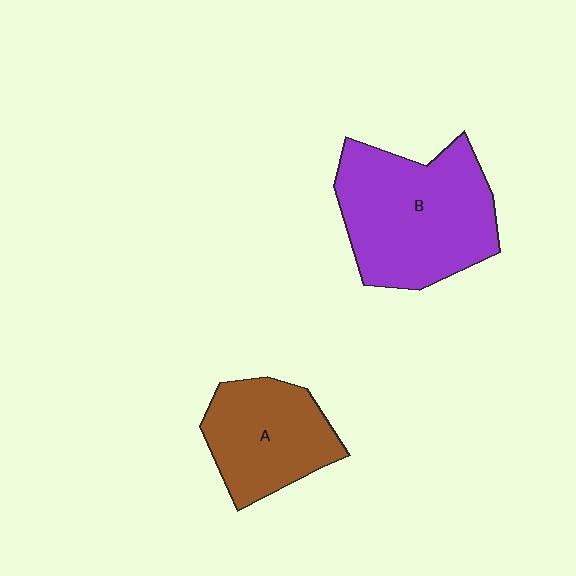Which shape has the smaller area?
Shape A (brown).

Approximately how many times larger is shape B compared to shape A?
Approximately 1.5 times.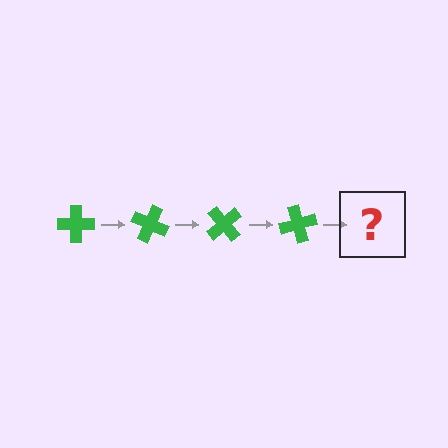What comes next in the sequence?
The next element should be a green cross rotated 100 degrees.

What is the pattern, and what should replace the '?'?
The pattern is that the cross rotates 25 degrees each step. The '?' should be a green cross rotated 100 degrees.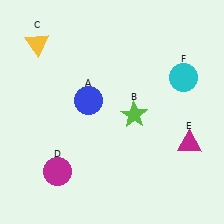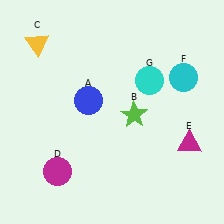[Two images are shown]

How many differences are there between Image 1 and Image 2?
There is 1 difference between the two images.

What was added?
A cyan circle (G) was added in Image 2.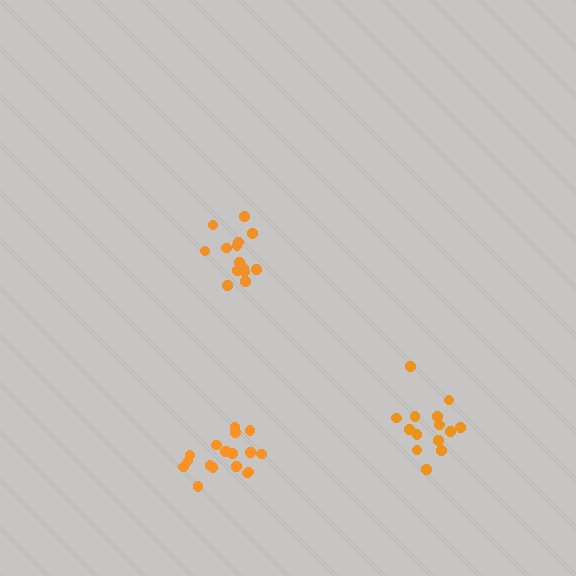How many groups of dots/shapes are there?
There are 3 groups.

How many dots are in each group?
Group 1: 14 dots, Group 2: 18 dots, Group 3: 14 dots (46 total).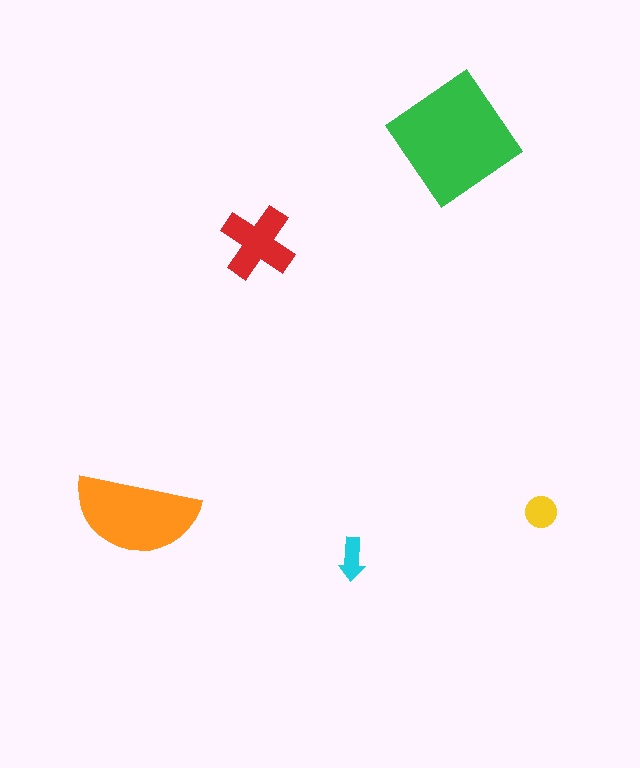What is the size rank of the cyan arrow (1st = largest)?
5th.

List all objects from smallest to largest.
The cyan arrow, the yellow circle, the red cross, the orange semicircle, the green diamond.